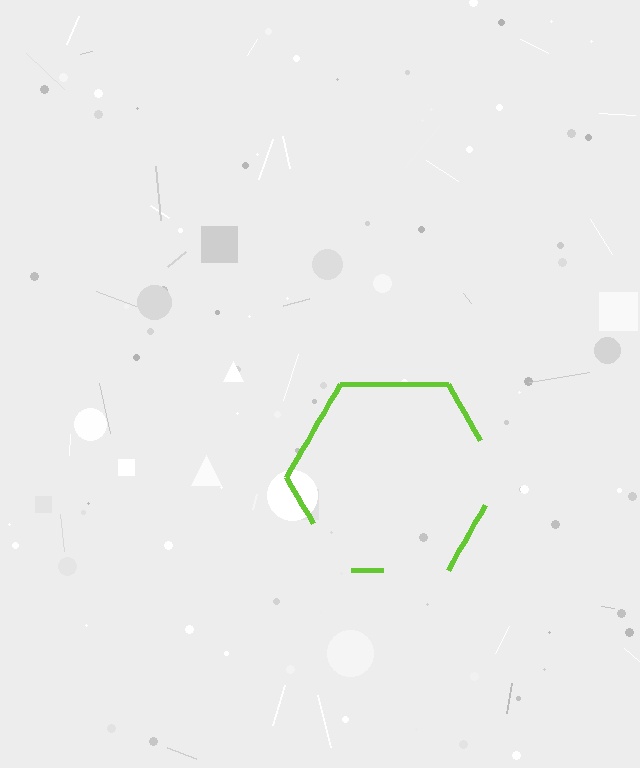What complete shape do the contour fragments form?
The contour fragments form a hexagon.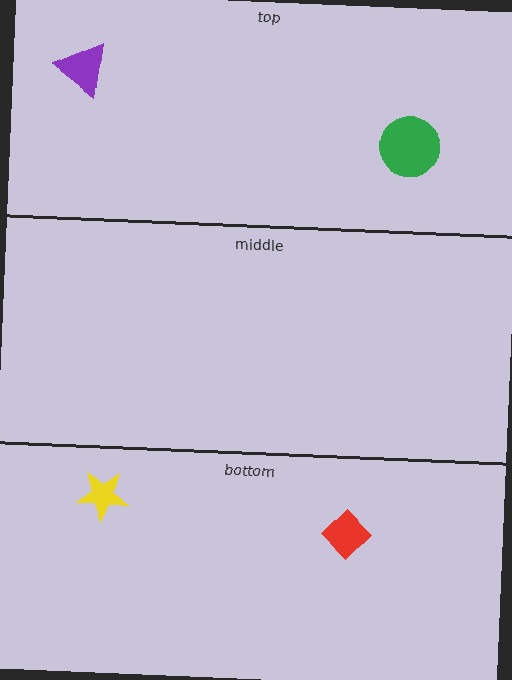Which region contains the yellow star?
The bottom region.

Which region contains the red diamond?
The bottom region.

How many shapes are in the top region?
2.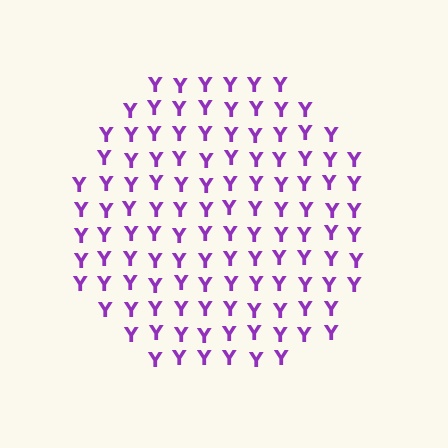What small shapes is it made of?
It is made of small letter Y's.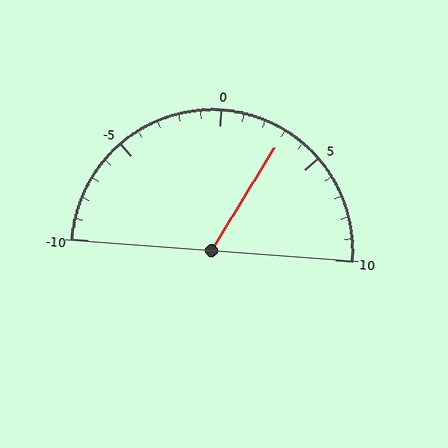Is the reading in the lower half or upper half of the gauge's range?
The reading is in the upper half of the range (-10 to 10).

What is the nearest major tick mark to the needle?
The nearest major tick mark is 5.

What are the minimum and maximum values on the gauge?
The gauge ranges from -10 to 10.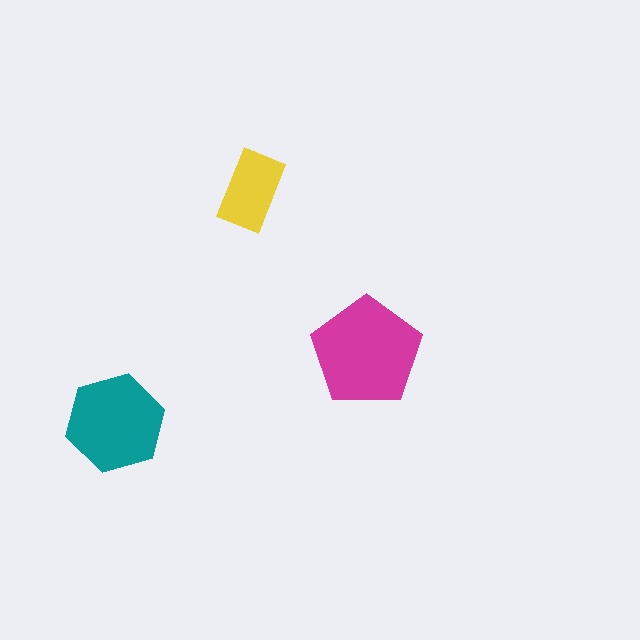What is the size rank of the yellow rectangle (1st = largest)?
3rd.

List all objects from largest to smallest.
The magenta pentagon, the teal hexagon, the yellow rectangle.